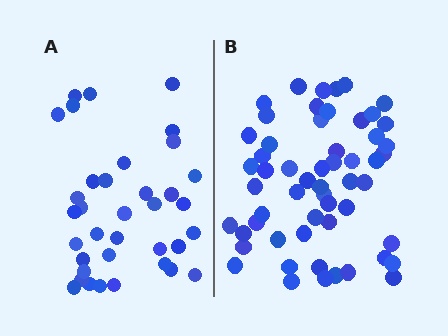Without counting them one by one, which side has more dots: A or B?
Region B (the right region) has more dots.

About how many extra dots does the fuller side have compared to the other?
Region B has approximately 20 more dots than region A.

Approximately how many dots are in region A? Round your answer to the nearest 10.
About 40 dots. (The exact count is 36, which rounds to 40.)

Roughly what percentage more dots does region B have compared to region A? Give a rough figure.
About 55% more.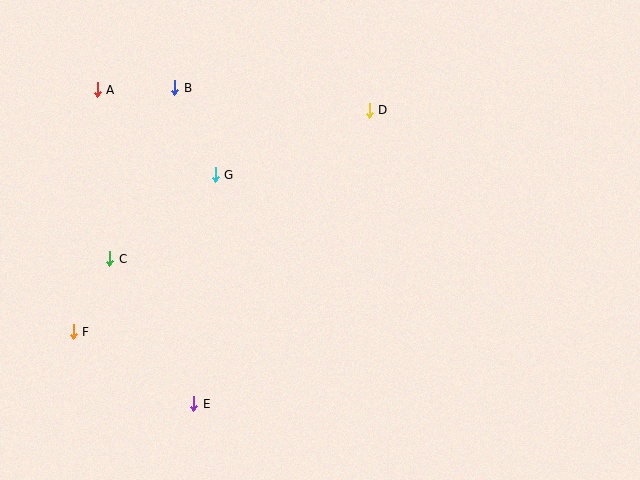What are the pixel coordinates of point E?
Point E is at (194, 404).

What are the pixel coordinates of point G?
Point G is at (215, 175).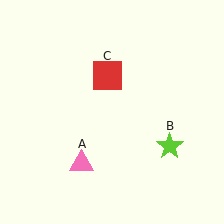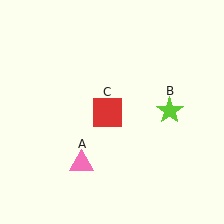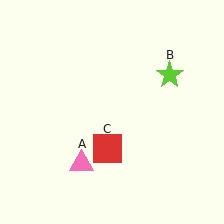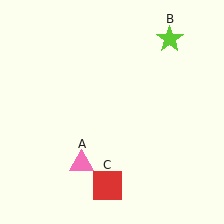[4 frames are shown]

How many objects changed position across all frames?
2 objects changed position: lime star (object B), red square (object C).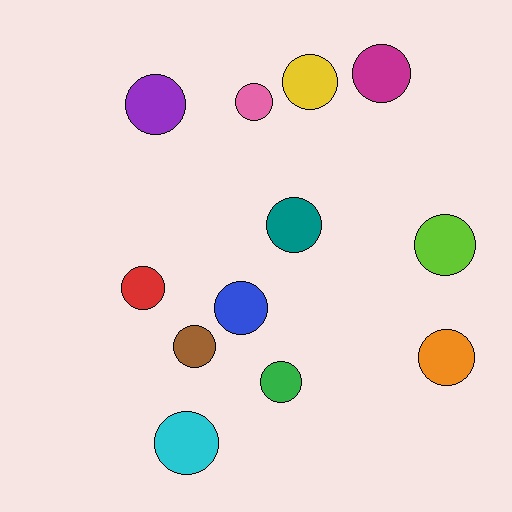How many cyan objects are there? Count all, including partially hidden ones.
There is 1 cyan object.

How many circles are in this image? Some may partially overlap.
There are 12 circles.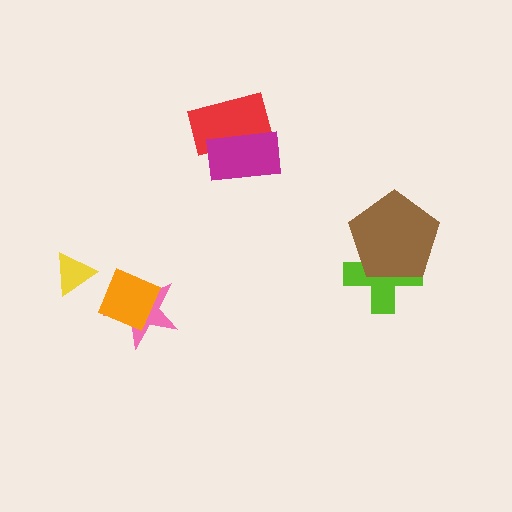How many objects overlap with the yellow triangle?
0 objects overlap with the yellow triangle.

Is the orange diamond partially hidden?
No, no other shape covers it.